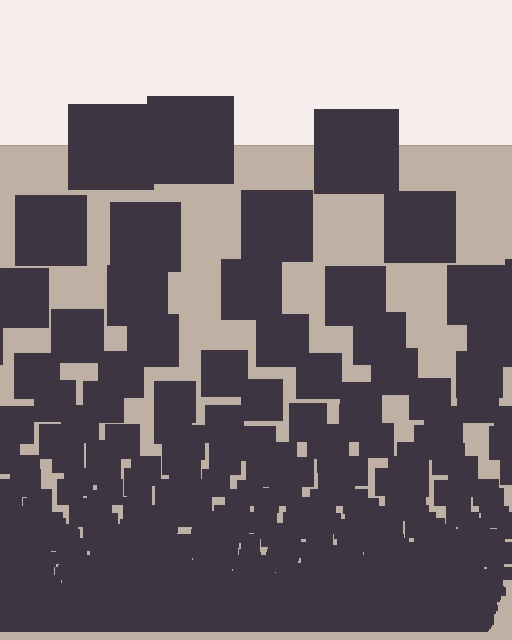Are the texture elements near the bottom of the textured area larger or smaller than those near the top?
Smaller. The gradient is inverted — elements near the bottom are smaller and denser.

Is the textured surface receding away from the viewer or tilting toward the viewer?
The surface appears to tilt toward the viewer. Texture elements get larger and sparser toward the top.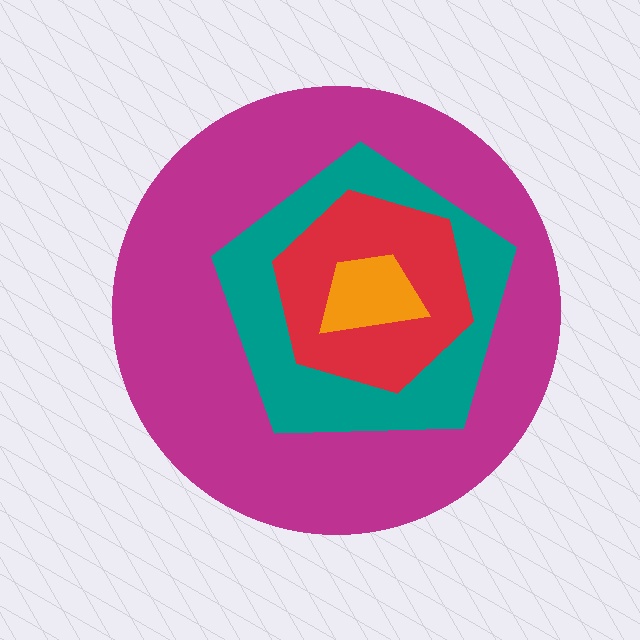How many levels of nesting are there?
4.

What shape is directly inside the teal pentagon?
The red hexagon.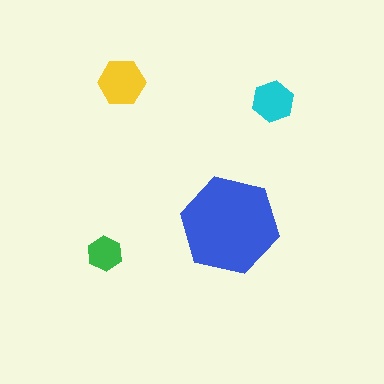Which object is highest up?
The yellow hexagon is topmost.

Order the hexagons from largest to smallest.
the blue one, the yellow one, the cyan one, the green one.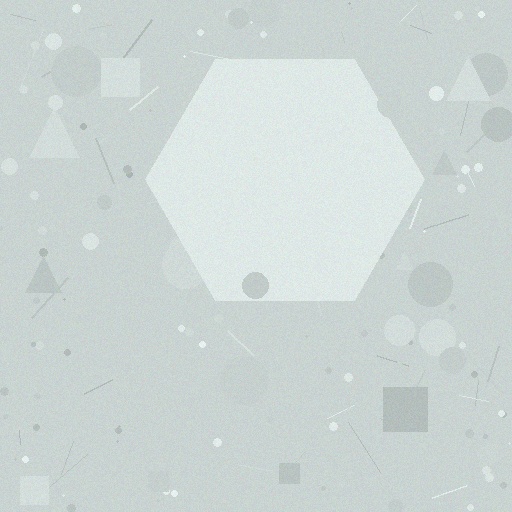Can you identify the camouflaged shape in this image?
The camouflaged shape is a hexagon.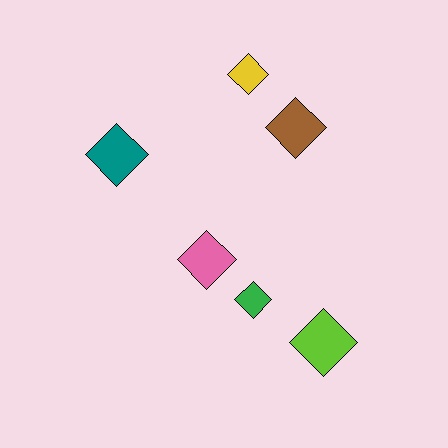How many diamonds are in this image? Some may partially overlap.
There are 6 diamonds.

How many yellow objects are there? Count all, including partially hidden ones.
There is 1 yellow object.